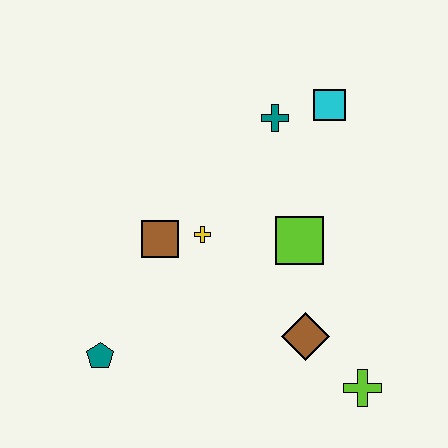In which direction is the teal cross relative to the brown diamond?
The teal cross is above the brown diamond.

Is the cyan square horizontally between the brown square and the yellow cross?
No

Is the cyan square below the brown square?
No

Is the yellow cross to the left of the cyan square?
Yes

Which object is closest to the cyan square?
The teal cross is closest to the cyan square.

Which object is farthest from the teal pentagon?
The cyan square is farthest from the teal pentagon.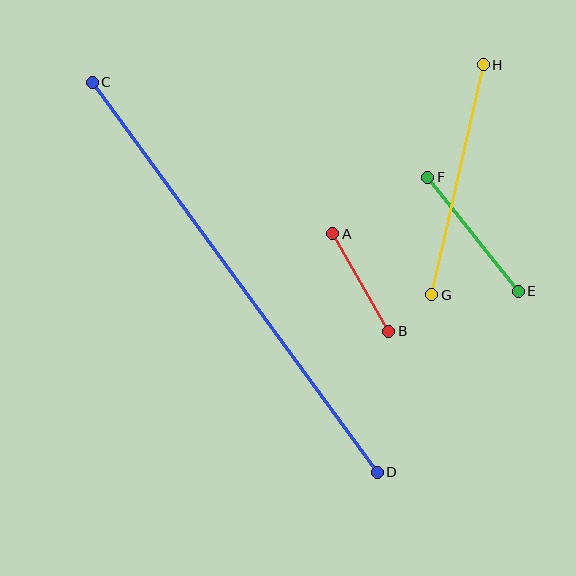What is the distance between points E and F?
The distance is approximately 146 pixels.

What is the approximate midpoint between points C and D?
The midpoint is at approximately (235, 277) pixels.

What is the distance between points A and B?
The distance is approximately 113 pixels.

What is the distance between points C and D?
The distance is approximately 483 pixels.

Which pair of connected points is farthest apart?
Points C and D are farthest apart.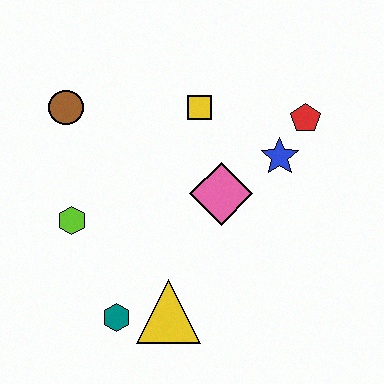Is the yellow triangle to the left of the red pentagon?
Yes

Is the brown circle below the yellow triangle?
No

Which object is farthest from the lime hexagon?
The red pentagon is farthest from the lime hexagon.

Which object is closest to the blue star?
The red pentagon is closest to the blue star.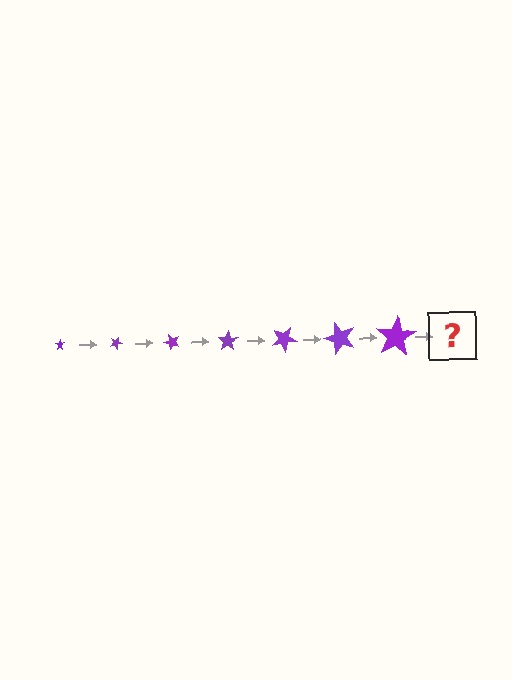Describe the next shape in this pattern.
It should be a star, larger than the previous one and rotated 175 degrees from the start.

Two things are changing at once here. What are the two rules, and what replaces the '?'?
The two rules are that the star grows larger each step and it rotates 25 degrees each step. The '?' should be a star, larger than the previous one and rotated 175 degrees from the start.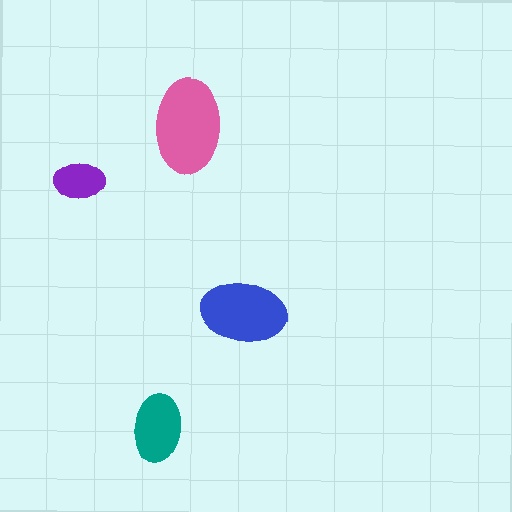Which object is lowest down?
The teal ellipse is bottommost.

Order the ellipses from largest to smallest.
the pink one, the blue one, the teal one, the purple one.